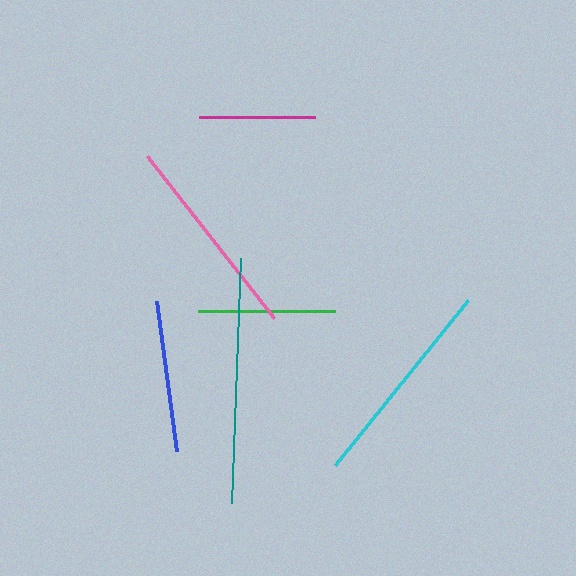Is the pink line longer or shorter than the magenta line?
The pink line is longer than the magenta line.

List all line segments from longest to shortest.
From longest to shortest: teal, cyan, pink, blue, green, magenta.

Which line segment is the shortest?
The magenta line is the shortest at approximately 116 pixels.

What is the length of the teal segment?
The teal segment is approximately 246 pixels long.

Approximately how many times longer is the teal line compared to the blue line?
The teal line is approximately 1.6 times the length of the blue line.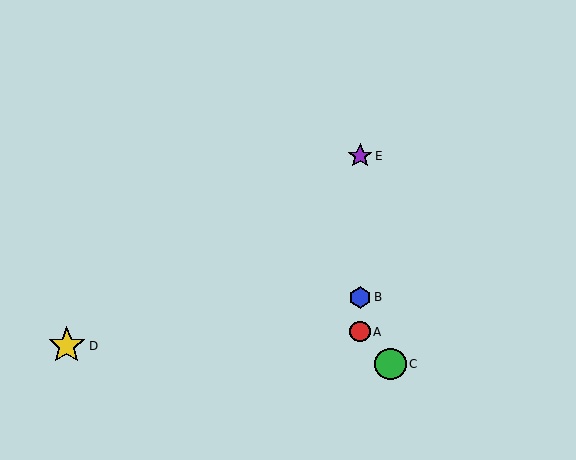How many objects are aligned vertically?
3 objects (A, B, E) are aligned vertically.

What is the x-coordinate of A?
Object A is at x≈360.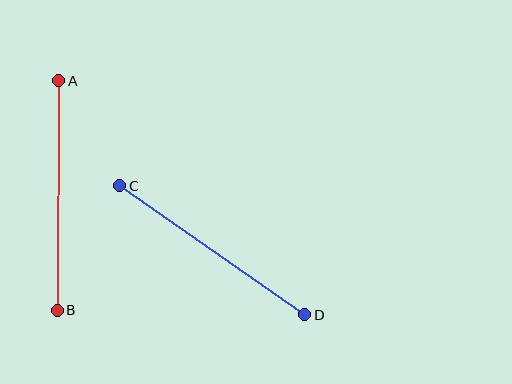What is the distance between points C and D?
The distance is approximately 226 pixels.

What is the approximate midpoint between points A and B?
The midpoint is at approximately (58, 195) pixels.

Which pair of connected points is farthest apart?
Points A and B are farthest apart.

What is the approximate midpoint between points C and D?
The midpoint is at approximately (212, 250) pixels.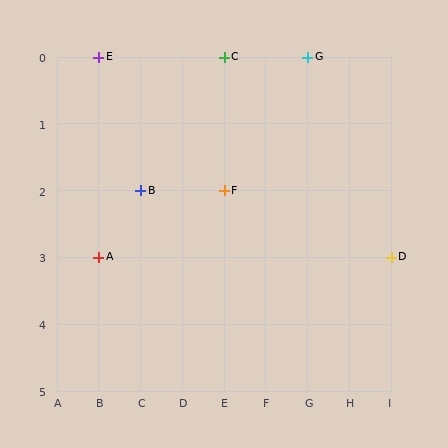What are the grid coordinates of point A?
Point A is at grid coordinates (B, 3).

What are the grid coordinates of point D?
Point D is at grid coordinates (I, 3).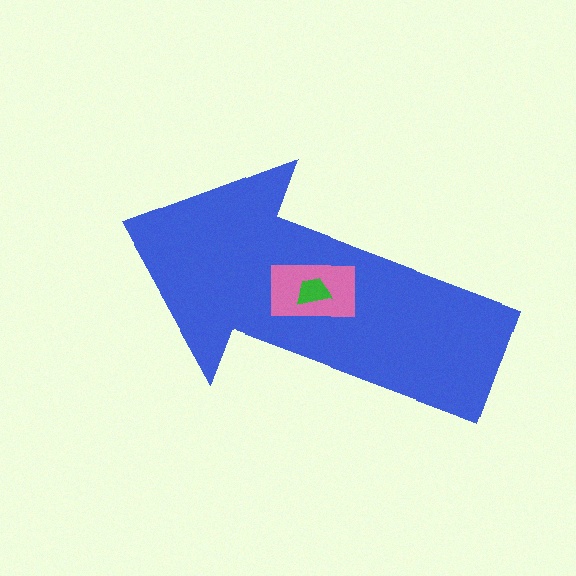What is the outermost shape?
The blue arrow.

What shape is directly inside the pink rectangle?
The green trapezoid.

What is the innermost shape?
The green trapezoid.